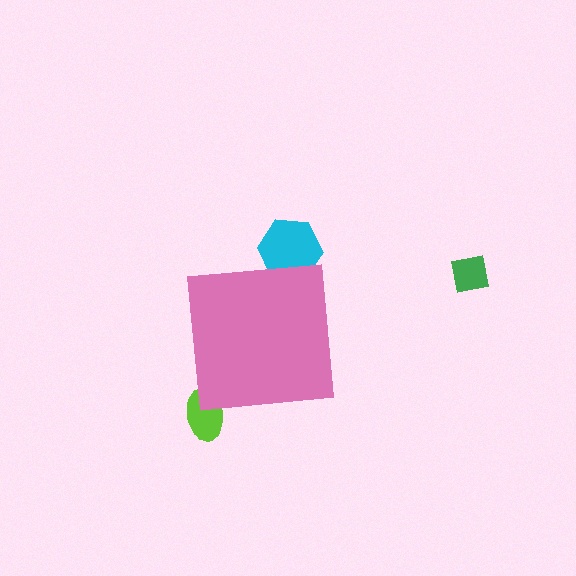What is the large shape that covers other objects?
A pink square.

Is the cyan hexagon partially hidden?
Yes, the cyan hexagon is partially hidden behind the pink square.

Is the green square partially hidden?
No, the green square is fully visible.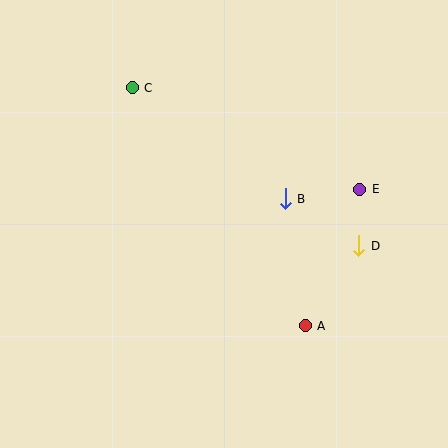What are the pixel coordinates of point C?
Point C is at (132, 88).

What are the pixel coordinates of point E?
Point E is at (360, 189).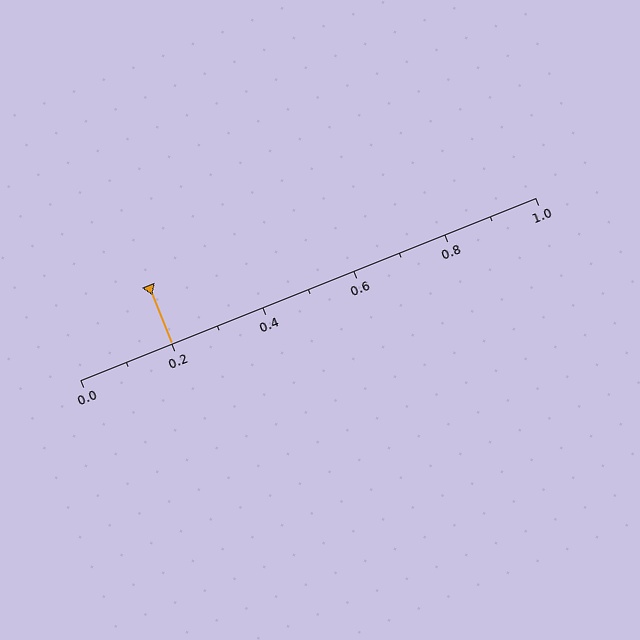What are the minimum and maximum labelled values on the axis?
The axis runs from 0.0 to 1.0.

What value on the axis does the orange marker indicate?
The marker indicates approximately 0.2.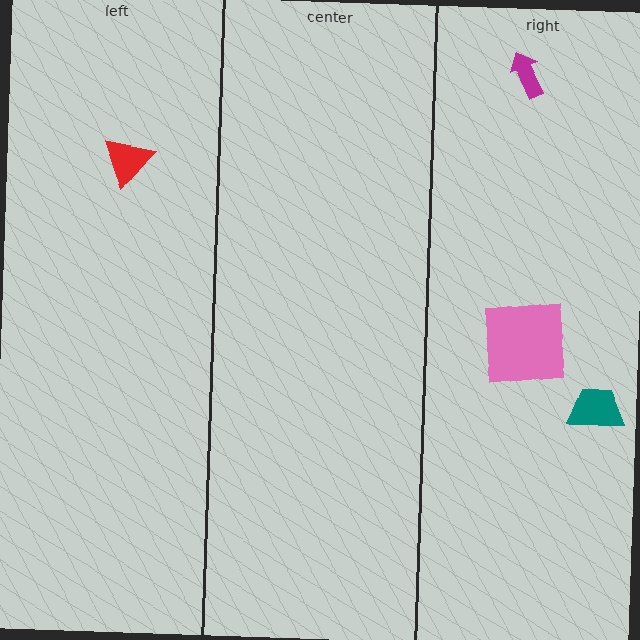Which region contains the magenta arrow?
The right region.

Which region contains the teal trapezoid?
The right region.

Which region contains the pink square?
The right region.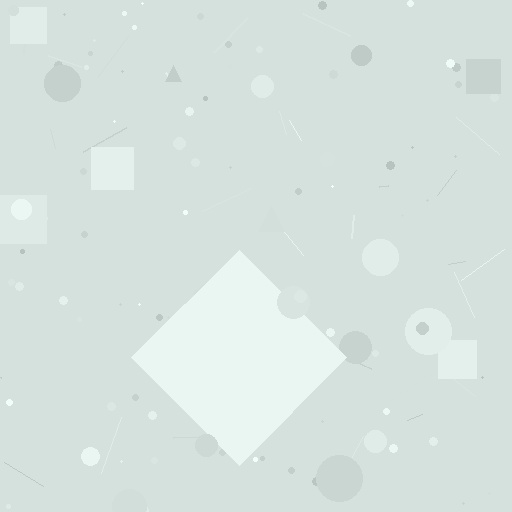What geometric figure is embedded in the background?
A diamond is embedded in the background.